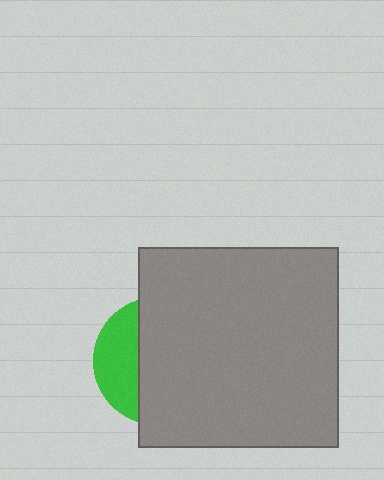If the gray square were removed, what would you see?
You would see the complete green circle.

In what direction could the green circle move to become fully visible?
The green circle could move left. That would shift it out from behind the gray square entirely.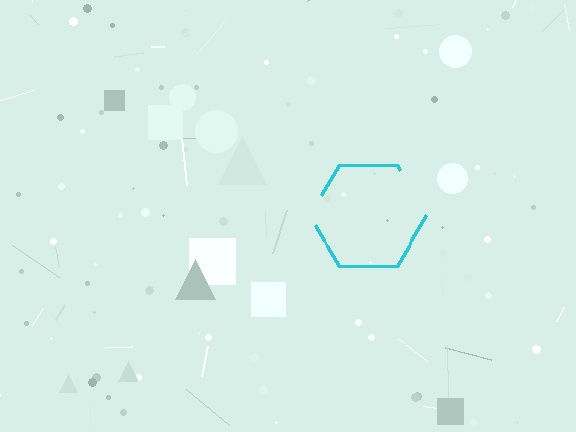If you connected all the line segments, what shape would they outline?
They would outline a hexagon.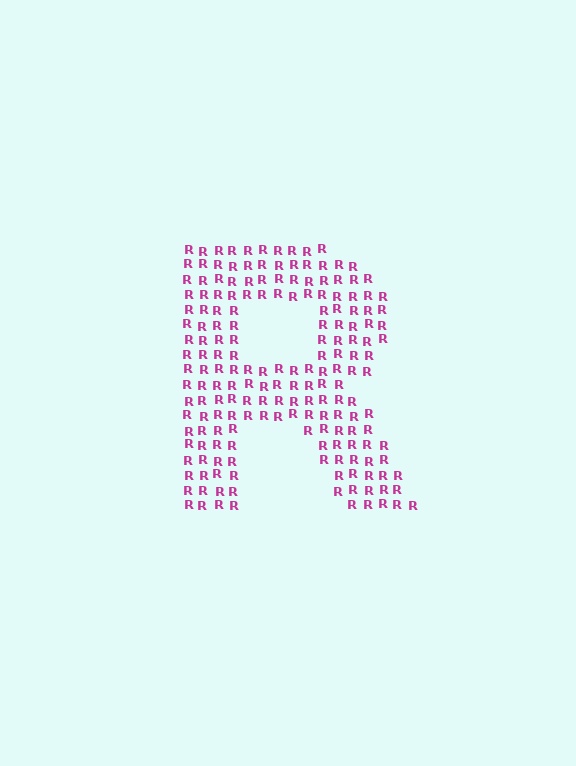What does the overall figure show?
The overall figure shows the letter R.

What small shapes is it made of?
It is made of small letter R's.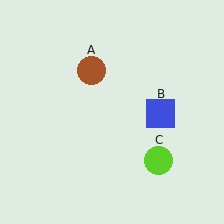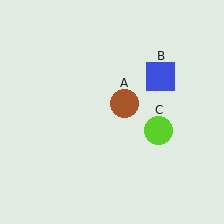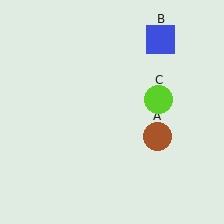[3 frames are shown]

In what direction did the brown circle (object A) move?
The brown circle (object A) moved down and to the right.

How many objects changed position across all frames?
3 objects changed position: brown circle (object A), blue square (object B), lime circle (object C).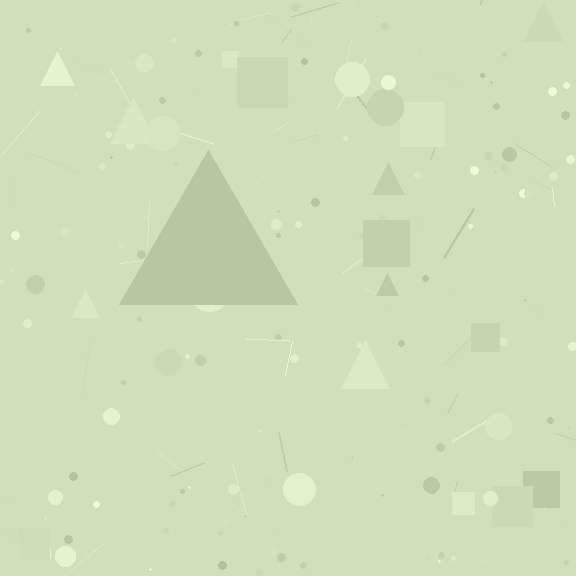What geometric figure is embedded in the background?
A triangle is embedded in the background.